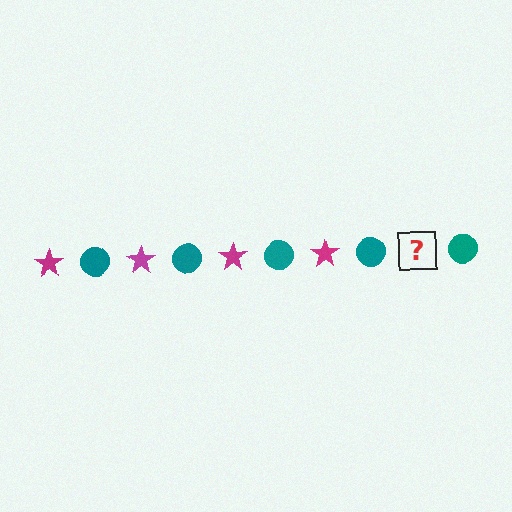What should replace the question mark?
The question mark should be replaced with a magenta star.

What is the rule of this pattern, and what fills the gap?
The rule is that the pattern alternates between magenta star and teal circle. The gap should be filled with a magenta star.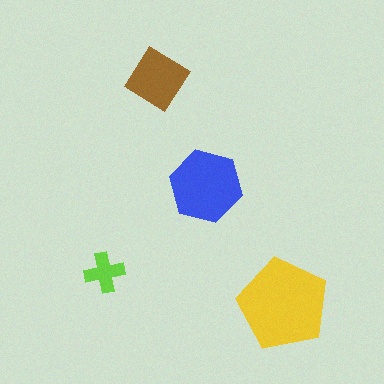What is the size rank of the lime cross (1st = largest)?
4th.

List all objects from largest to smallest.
The yellow pentagon, the blue hexagon, the brown diamond, the lime cross.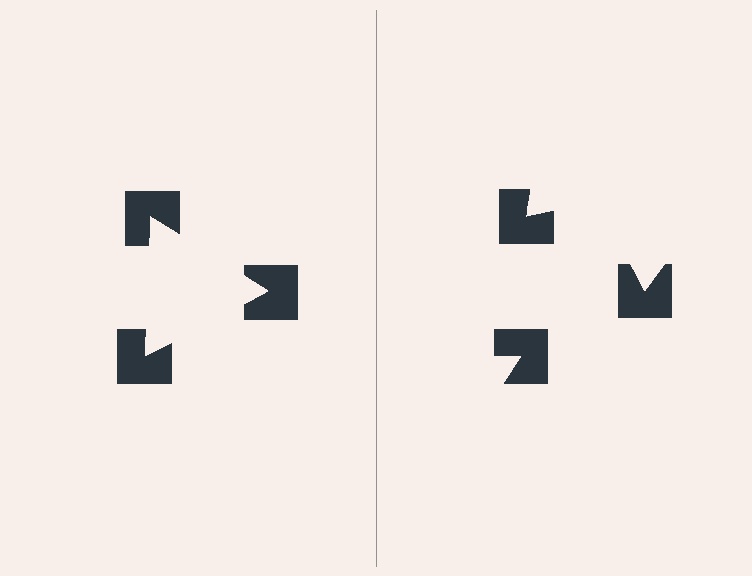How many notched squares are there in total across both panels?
6 — 3 on each side.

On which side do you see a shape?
An illusory triangle appears on the left side. On the right side the wedge cuts are rotated, so no coherent shape forms.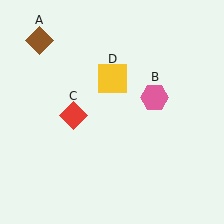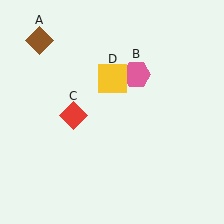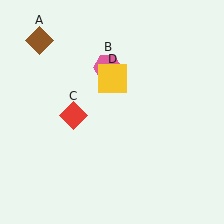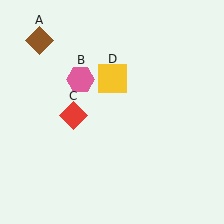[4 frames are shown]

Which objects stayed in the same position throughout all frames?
Brown diamond (object A) and red diamond (object C) and yellow square (object D) remained stationary.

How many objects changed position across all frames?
1 object changed position: pink hexagon (object B).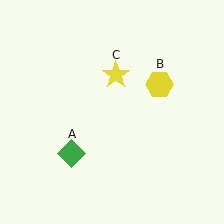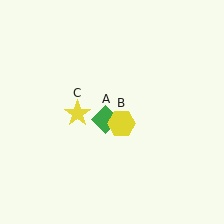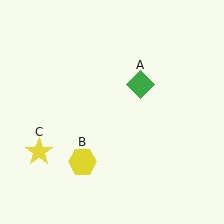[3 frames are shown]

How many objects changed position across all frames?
3 objects changed position: green diamond (object A), yellow hexagon (object B), yellow star (object C).